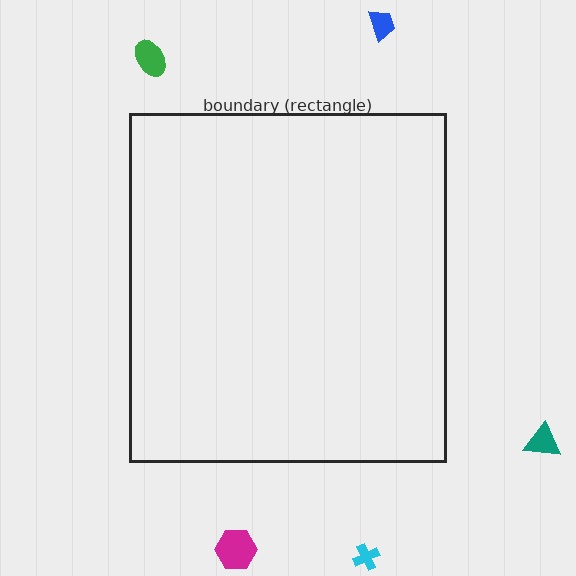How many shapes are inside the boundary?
0 inside, 5 outside.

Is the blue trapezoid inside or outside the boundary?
Outside.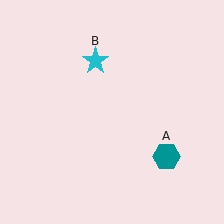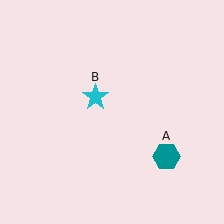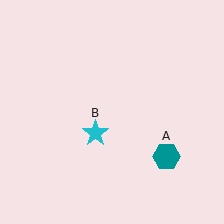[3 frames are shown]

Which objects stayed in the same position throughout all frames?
Teal hexagon (object A) remained stationary.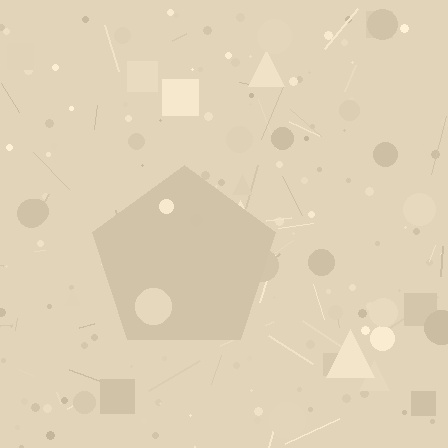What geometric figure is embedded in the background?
A pentagon is embedded in the background.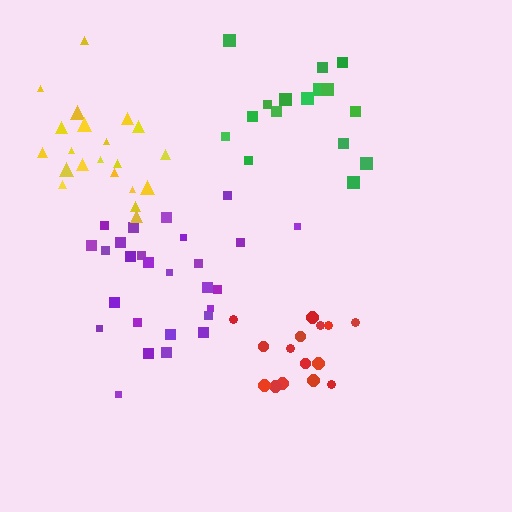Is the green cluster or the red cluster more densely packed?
Red.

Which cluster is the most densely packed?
Red.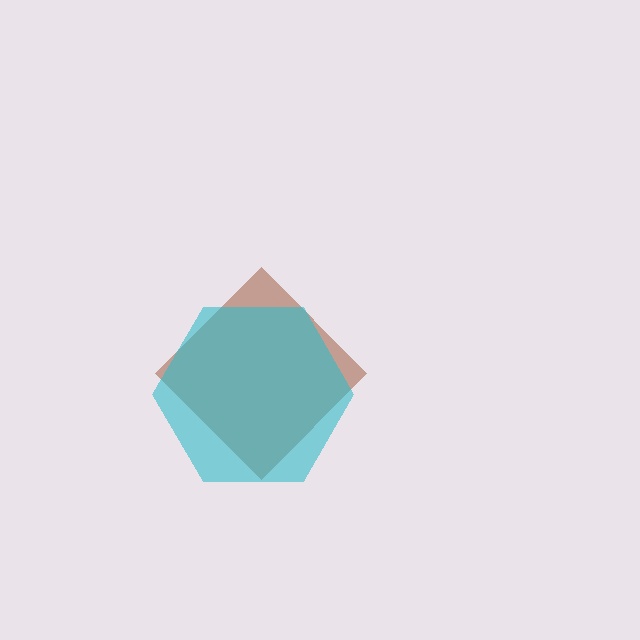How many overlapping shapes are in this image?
There are 2 overlapping shapes in the image.